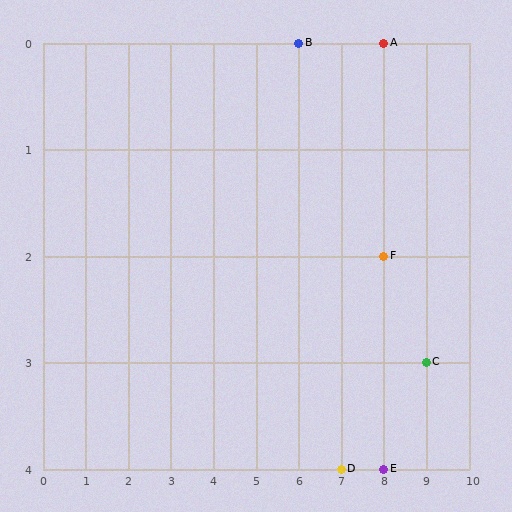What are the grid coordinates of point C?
Point C is at grid coordinates (9, 3).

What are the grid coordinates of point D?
Point D is at grid coordinates (7, 4).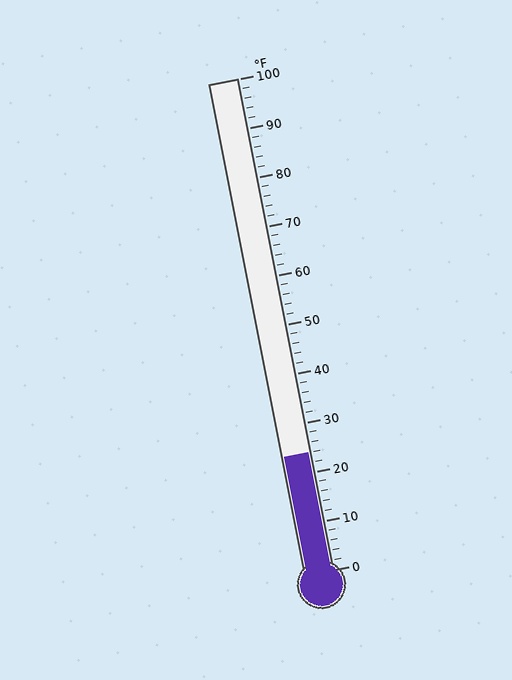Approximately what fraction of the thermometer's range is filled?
The thermometer is filled to approximately 25% of its range.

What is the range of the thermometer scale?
The thermometer scale ranges from 0°F to 100°F.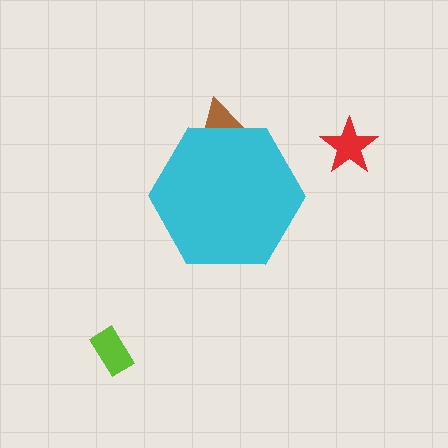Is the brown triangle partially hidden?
Yes, the brown triangle is partially hidden behind the cyan hexagon.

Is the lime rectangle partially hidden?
No, the lime rectangle is fully visible.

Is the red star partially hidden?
No, the red star is fully visible.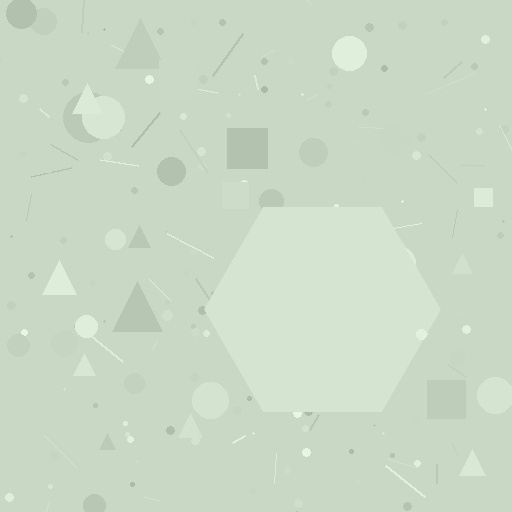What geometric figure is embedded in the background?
A hexagon is embedded in the background.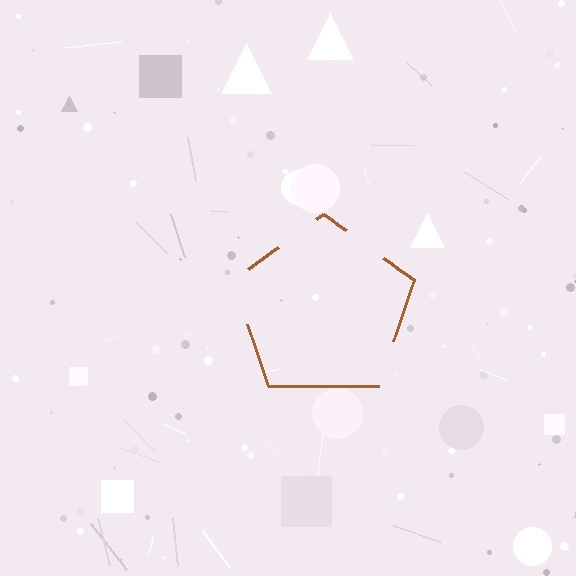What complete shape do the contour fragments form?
The contour fragments form a pentagon.